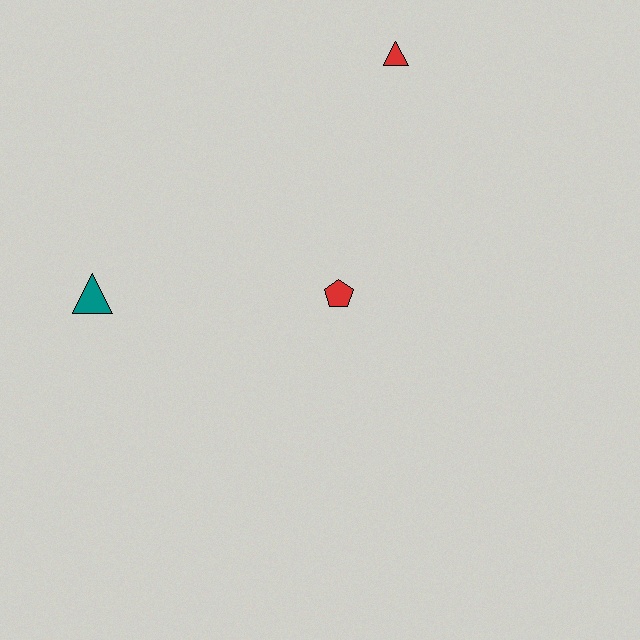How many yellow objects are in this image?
There are no yellow objects.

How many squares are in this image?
There are no squares.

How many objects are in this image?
There are 3 objects.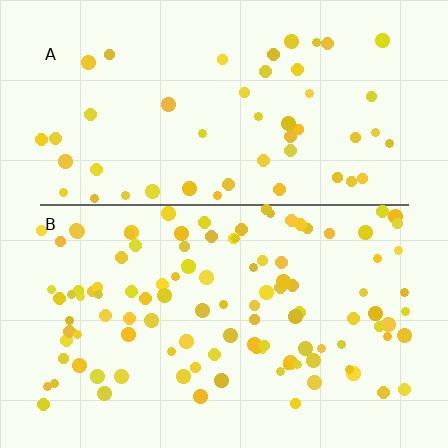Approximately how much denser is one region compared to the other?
Approximately 2.2× — region B over region A.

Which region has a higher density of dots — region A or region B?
B (the bottom).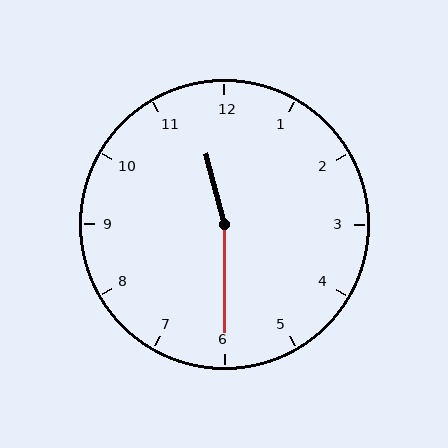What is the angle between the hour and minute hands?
Approximately 165 degrees.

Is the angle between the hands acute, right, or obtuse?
It is obtuse.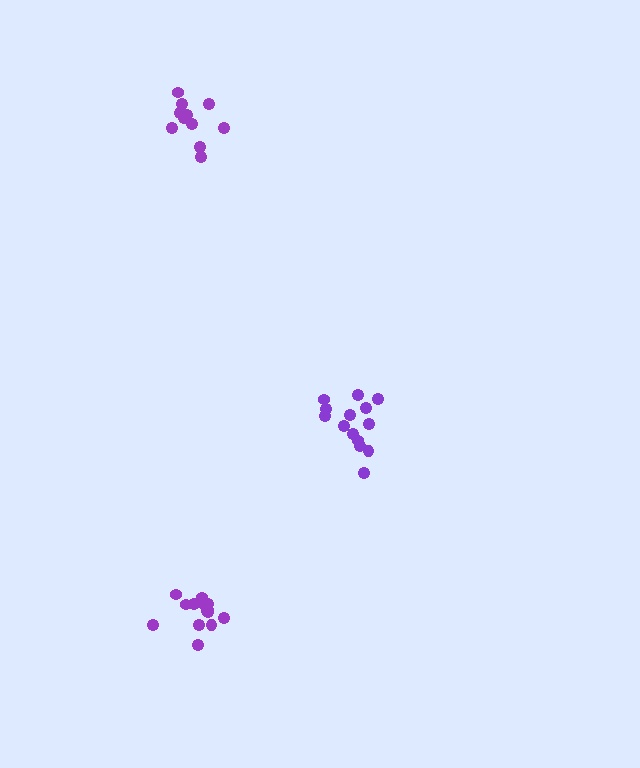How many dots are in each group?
Group 1: 14 dots, Group 2: 11 dots, Group 3: 14 dots (39 total).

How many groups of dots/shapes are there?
There are 3 groups.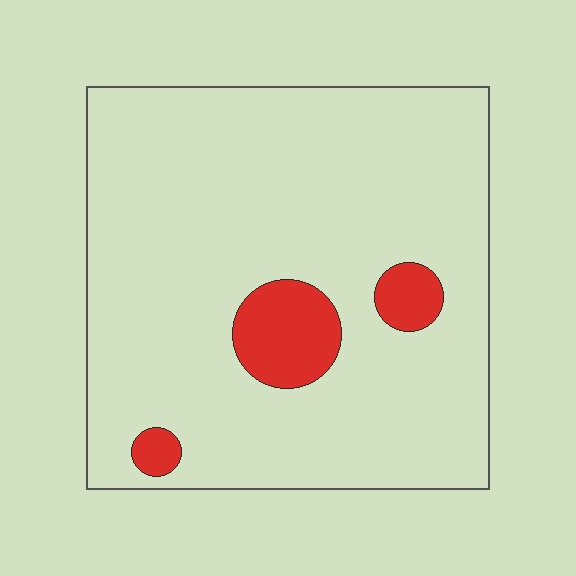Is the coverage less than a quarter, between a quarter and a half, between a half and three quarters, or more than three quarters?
Less than a quarter.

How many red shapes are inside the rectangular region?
3.